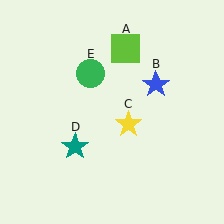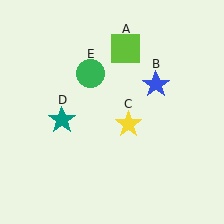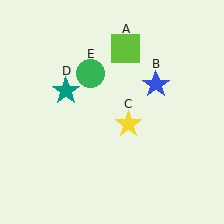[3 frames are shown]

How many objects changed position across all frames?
1 object changed position: teal star (object D).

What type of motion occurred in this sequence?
The teal star (object D) rotated clockwise around the center of the scene.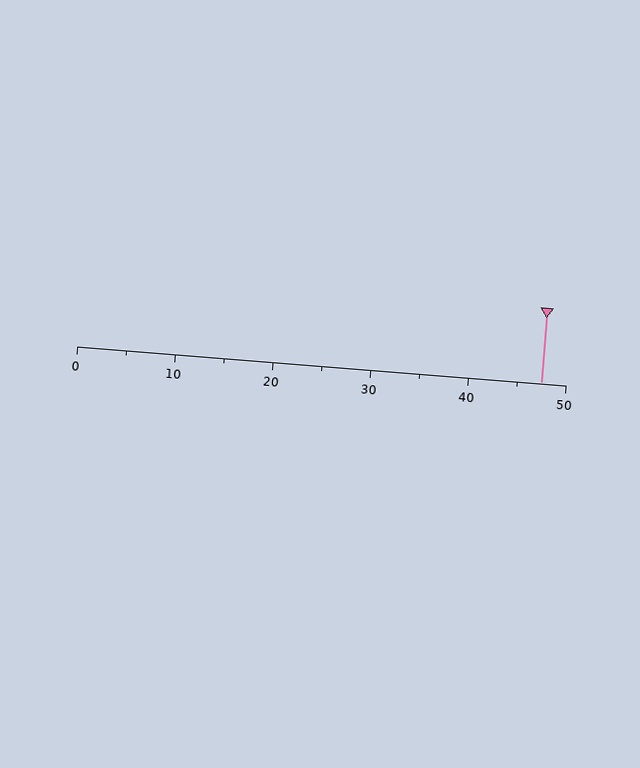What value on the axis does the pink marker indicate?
The marker indicates approximately 47.5.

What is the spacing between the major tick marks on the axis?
The major ticks are spaced 10 apart.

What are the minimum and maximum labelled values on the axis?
The axis runs from 0 to 50.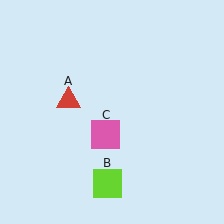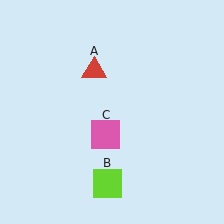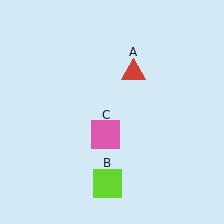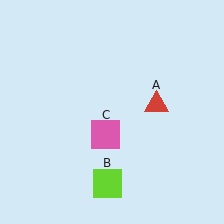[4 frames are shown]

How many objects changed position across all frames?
1 object changed position: red triangle (object A).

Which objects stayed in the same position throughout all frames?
Lime square (object B) and pink square (object C) remained stationary.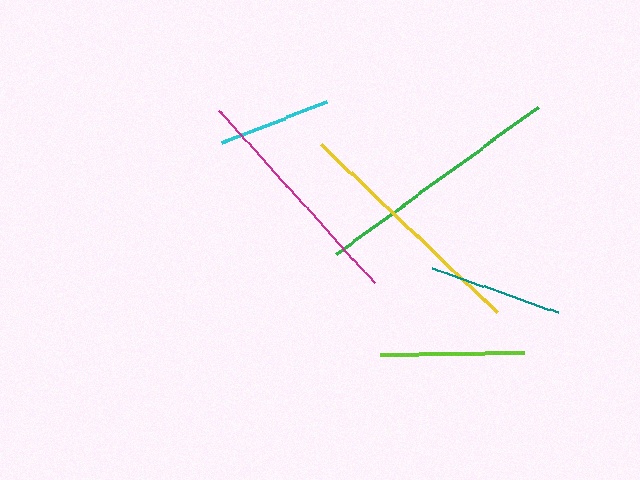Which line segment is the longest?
The green line is the longest at approximately 250 pixels.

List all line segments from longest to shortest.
From longest to shortest: green, yellow, magenta, lime, teal, cyan.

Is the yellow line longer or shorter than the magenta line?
The yellow line is longer than the magenta line.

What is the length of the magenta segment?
The magenta segment is approximately 233 pixels long.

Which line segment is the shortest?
The cyan line is the shortest at approximately 114 pixels.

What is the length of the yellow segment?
The yellow segment is approximately 244 pixels long.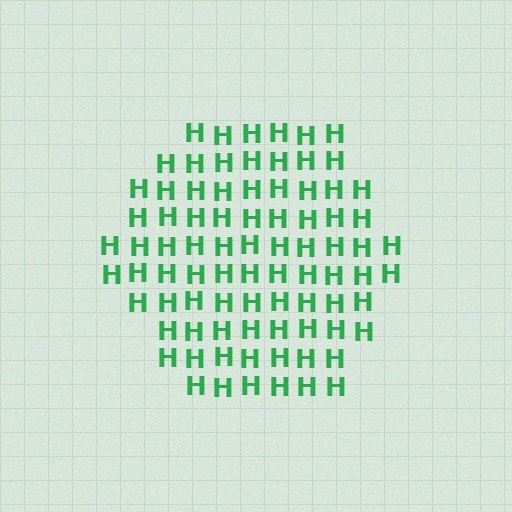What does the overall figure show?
The overall figure shows a hexagon.